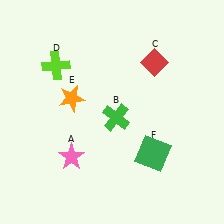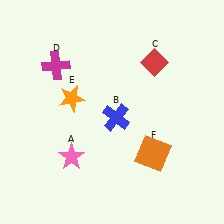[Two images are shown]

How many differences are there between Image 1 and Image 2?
There are 3 differences between the two images.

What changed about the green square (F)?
In Image 1, F is green. In Image 2, it changed to orange.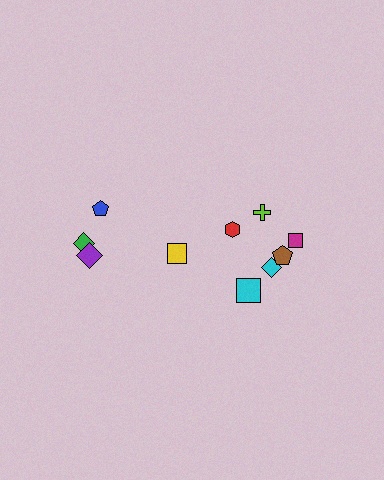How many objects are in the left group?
There are 4 objects.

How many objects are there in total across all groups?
There are 10 objects.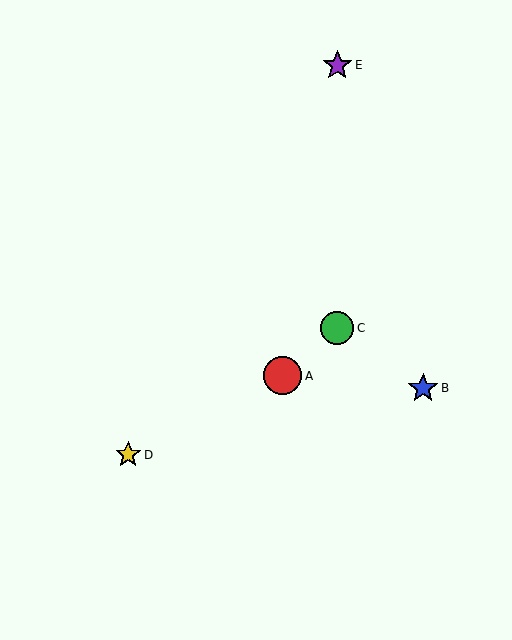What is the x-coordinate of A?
Object A is at x≈283.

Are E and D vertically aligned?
No, E is at x≈337 and D is at x≈128.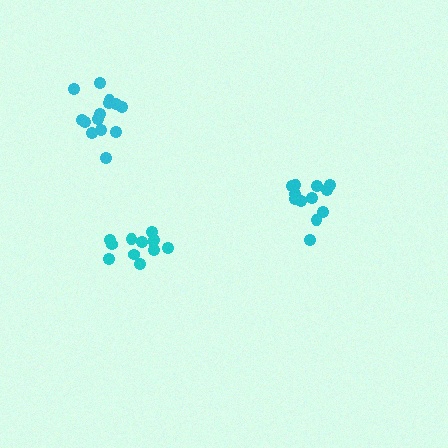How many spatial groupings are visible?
There are 3 spatial groupings.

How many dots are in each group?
Group 1: 12 dots, Group 2: 14 dots, Group 3: 12 dots (38 total).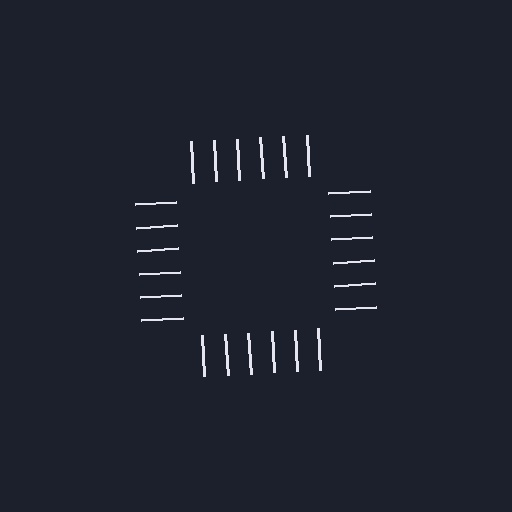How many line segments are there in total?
24 — 6 along each of the 4 edges.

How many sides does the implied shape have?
4 sides — the line-ends trace a square.